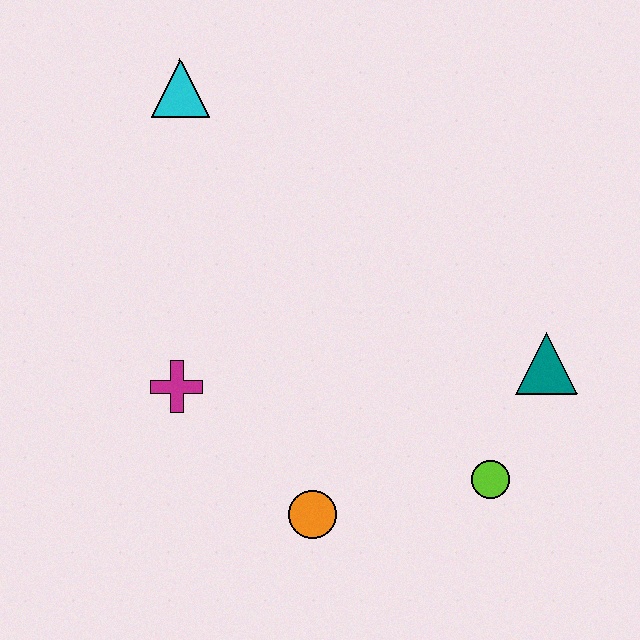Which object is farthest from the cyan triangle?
The lime circle is farthest from the cyan triangle.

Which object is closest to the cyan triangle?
The magenta cross is closest to the cyan triangle.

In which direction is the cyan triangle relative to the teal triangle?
The cyan triangle is to the left of the teal triangle.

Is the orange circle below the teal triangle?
Yes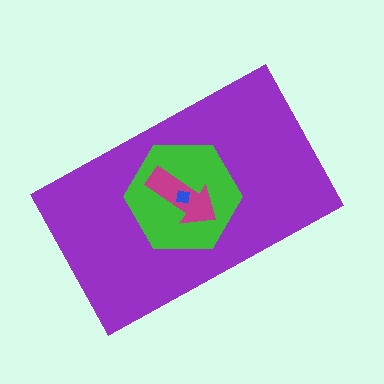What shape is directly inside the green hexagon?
The magenta arrow.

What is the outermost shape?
The purple rectangle.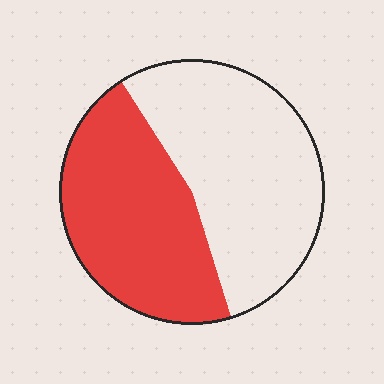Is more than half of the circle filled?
No.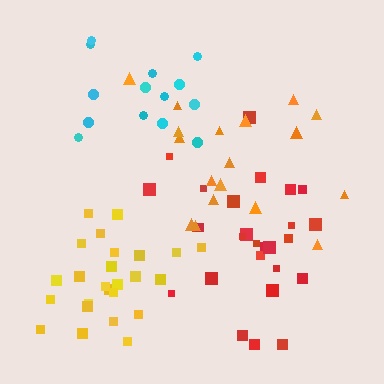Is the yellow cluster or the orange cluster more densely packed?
Yellow.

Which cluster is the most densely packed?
Yellow.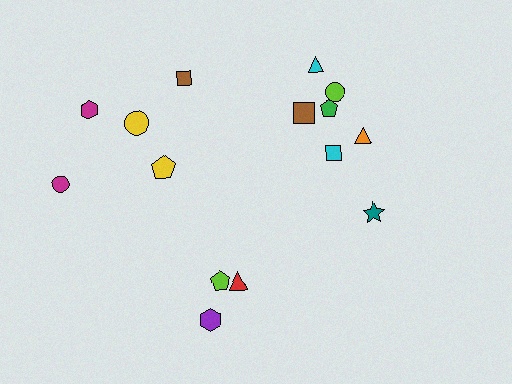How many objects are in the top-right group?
There are 7 objects.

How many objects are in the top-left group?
There are 5 objects.